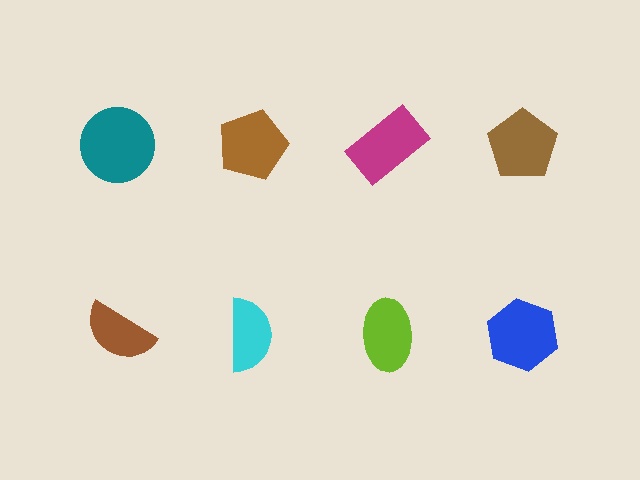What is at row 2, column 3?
A lime ellipse.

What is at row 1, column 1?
A teal circle.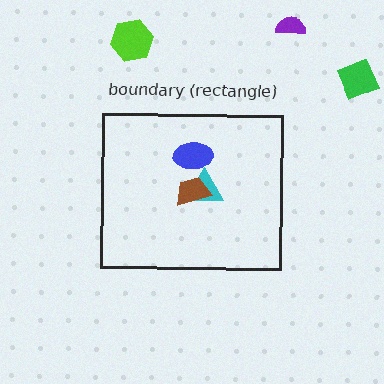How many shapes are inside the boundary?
3 inside, 3 outside.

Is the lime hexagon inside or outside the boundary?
Outside.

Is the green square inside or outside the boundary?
Outside.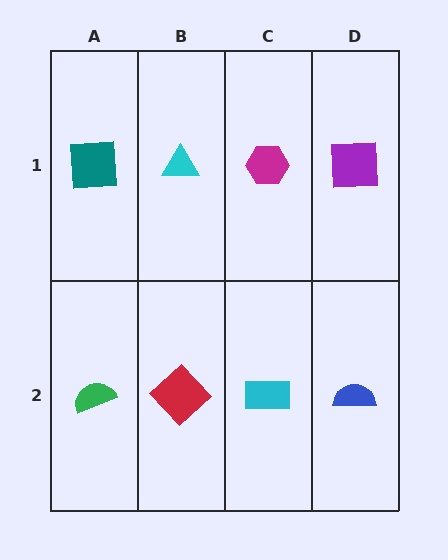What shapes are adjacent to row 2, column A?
A teal square (row 1, column A), a red diamond (row 2, column B).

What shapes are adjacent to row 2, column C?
A magenta hexagon (row 1, column C), a red diamond (row 2, column B), a blue semicircle (row 2, column D).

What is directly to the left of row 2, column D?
A cyan rectangle.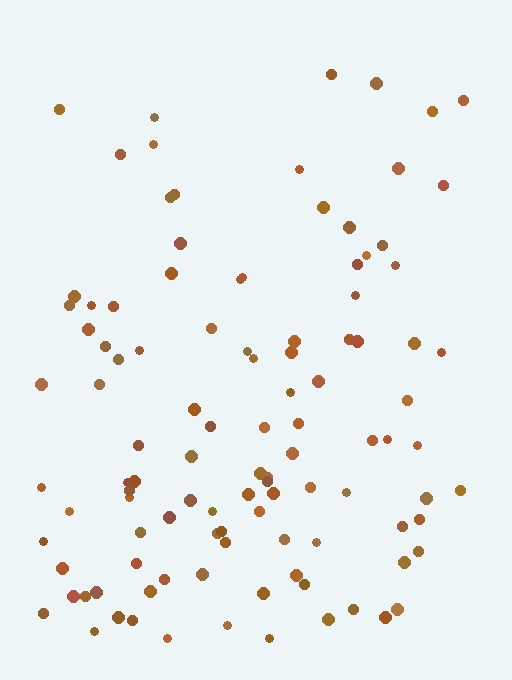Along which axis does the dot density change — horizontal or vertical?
Vertical.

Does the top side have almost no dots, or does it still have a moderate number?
Still a moderate number, just noticeably fewer than the bottom.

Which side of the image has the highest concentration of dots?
The bottom.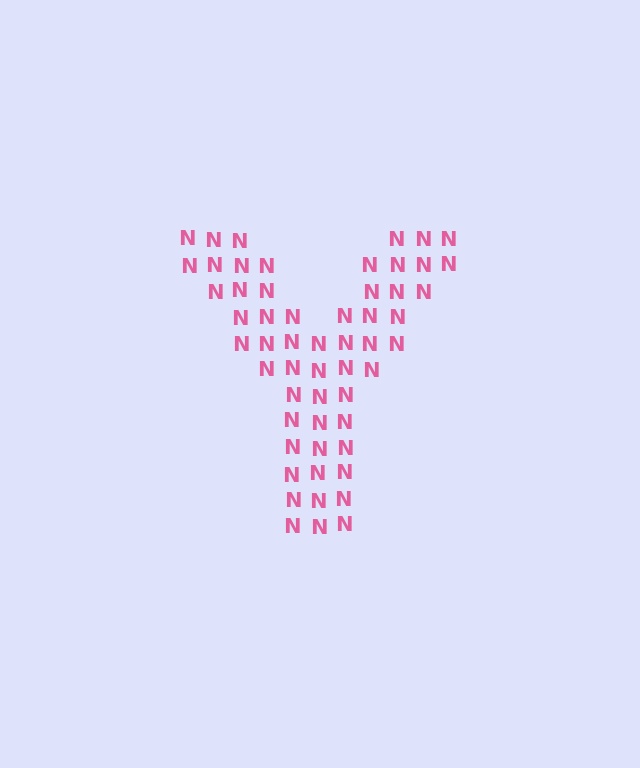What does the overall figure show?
The overall figure shows the letter Y.